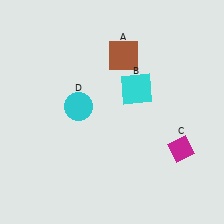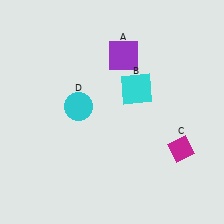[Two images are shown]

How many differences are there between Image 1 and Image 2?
There is 1 difference between the two images.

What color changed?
The square (A) changed from brown in Image 1 to purple in Image 2.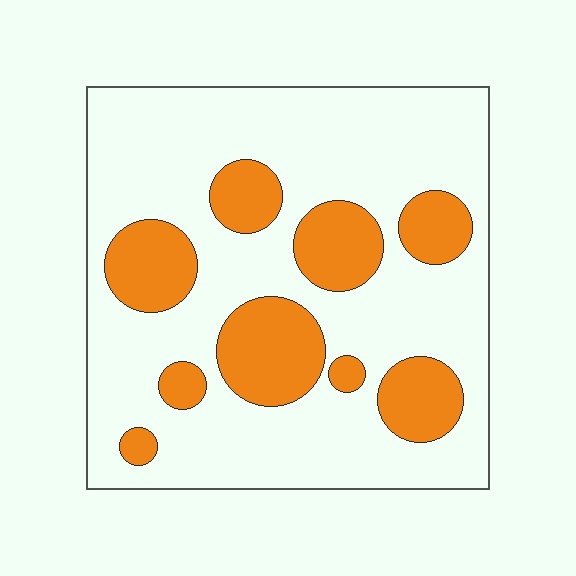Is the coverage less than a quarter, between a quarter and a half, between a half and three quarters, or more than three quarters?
Between a quarter and a half.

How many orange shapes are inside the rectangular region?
9.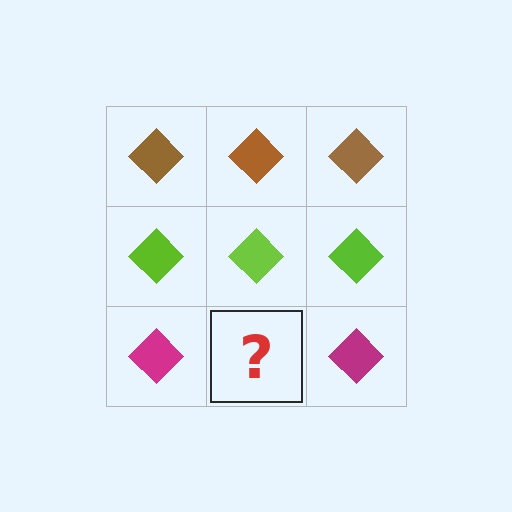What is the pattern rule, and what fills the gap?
The rule is that each row has a consistent color. The gap should be filled with a magenta diamond.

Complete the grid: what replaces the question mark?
The question mark should be replaced with a magenta diamond.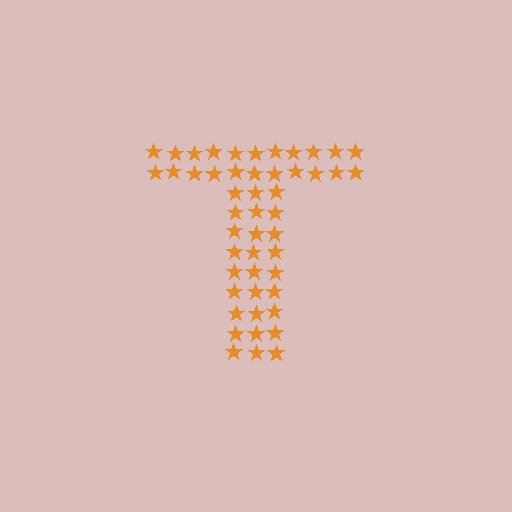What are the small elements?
The small elements are stars.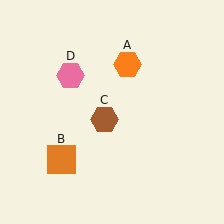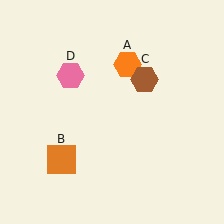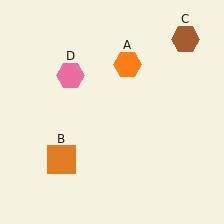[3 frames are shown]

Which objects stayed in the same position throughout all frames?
Orange hexagon (object A) and orange square (object B) and pink hexagon (object D) remained stationary.